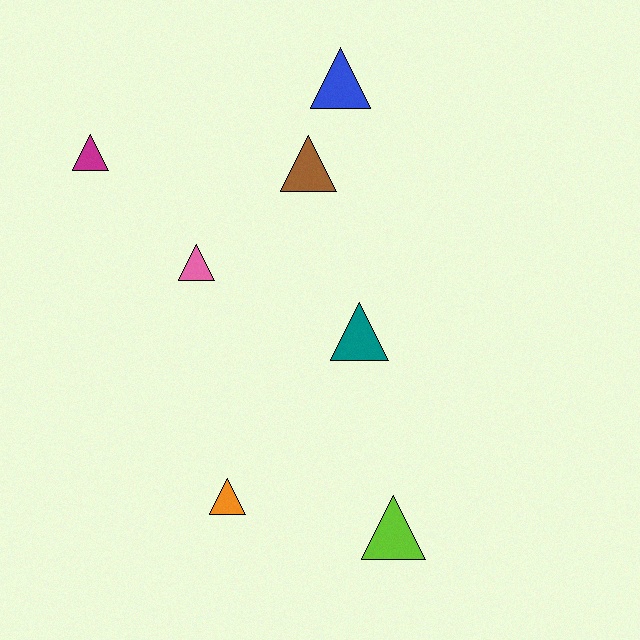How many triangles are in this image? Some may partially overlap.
There are 7 triangles.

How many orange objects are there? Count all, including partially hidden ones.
There is 1 orange object.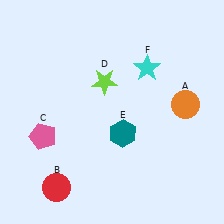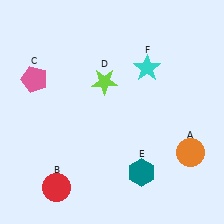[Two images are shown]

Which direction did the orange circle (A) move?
The orange circle (A) moved down.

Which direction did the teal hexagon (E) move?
The teal hexagon (E) moved down.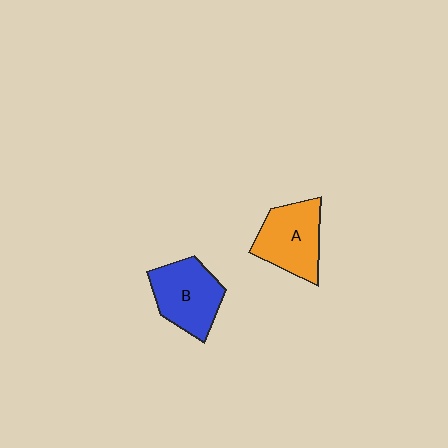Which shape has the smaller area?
Shape A (orange).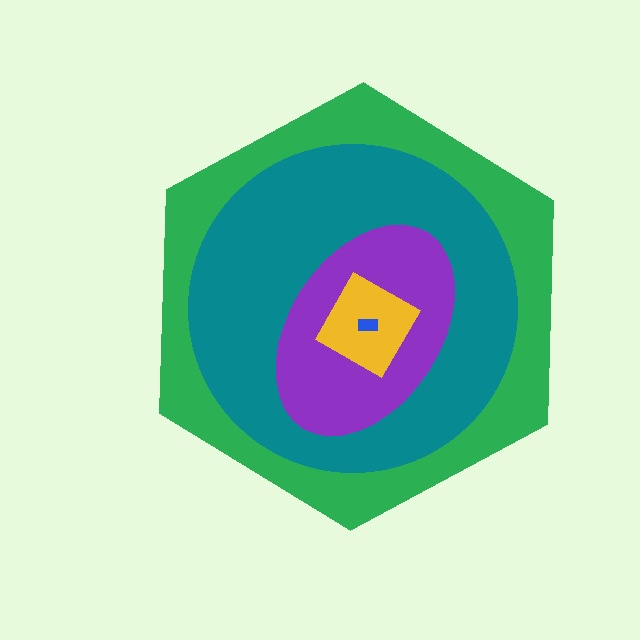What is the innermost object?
The blue rectangle.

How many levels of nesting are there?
5.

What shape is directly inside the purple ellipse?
The yellow diamond.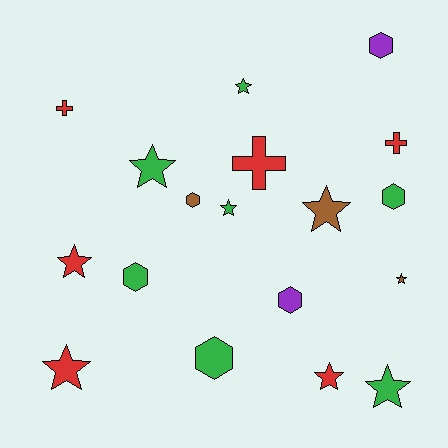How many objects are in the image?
There are 18 objects.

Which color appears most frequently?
Green, with 7 objects.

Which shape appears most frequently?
Star, with 9 objects.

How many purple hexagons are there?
There are 2 purple hexagons.